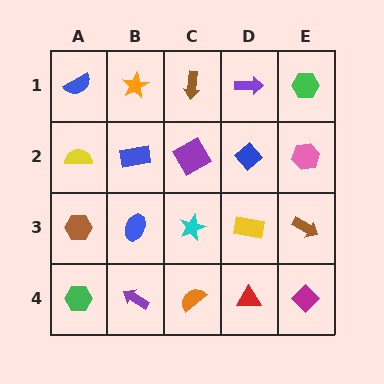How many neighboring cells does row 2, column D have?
4.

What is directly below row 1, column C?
A purple square.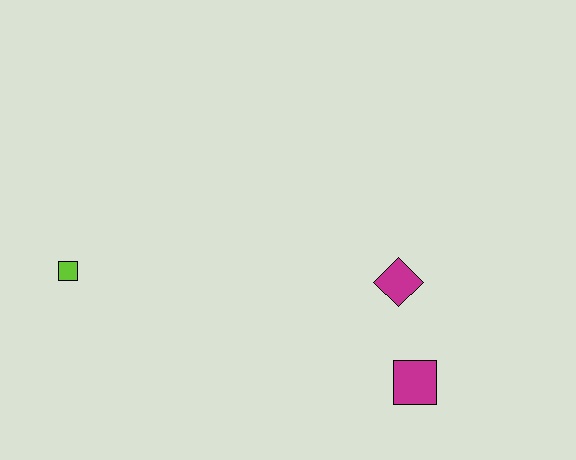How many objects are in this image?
There are 3 objects.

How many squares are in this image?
There are 2 squares.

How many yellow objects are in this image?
There are no yellow objects.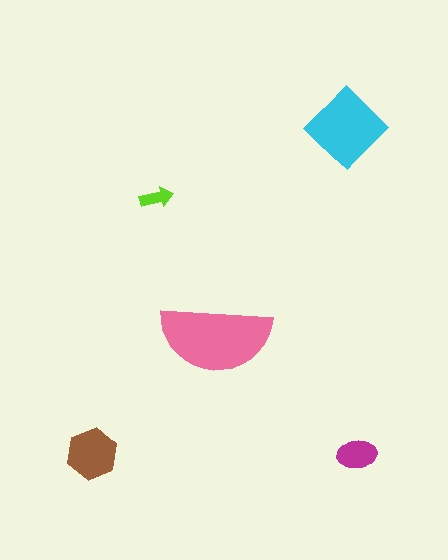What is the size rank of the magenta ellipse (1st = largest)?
4th.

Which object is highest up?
The cyan diamond is topmost.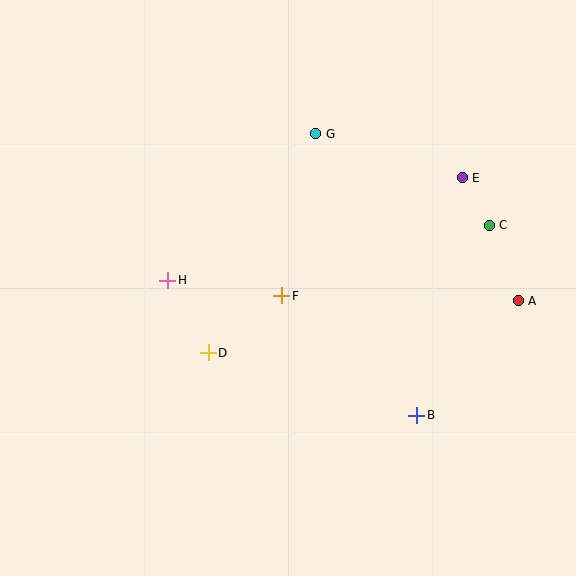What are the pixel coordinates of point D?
Point D is at (208, 353).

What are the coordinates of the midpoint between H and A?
The midpoint between H and A is at (343, 290).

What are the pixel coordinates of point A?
Point A is at (518, 301).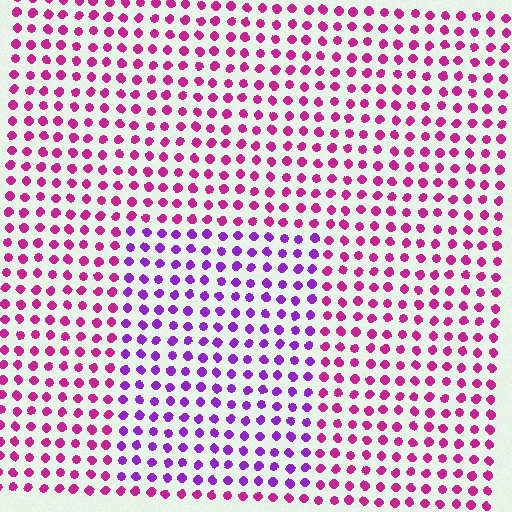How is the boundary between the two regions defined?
The boundary is defined purely by a slight shift in hue (about 39 degrees). Spacing, size, and orientation are identical on both sides.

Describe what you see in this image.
The image is filled with small magenta elements in a uniform arrangement. A rectangle-shaped region is visible where the elements are tinted to a slightly different hue, forming a subtle color boundary.